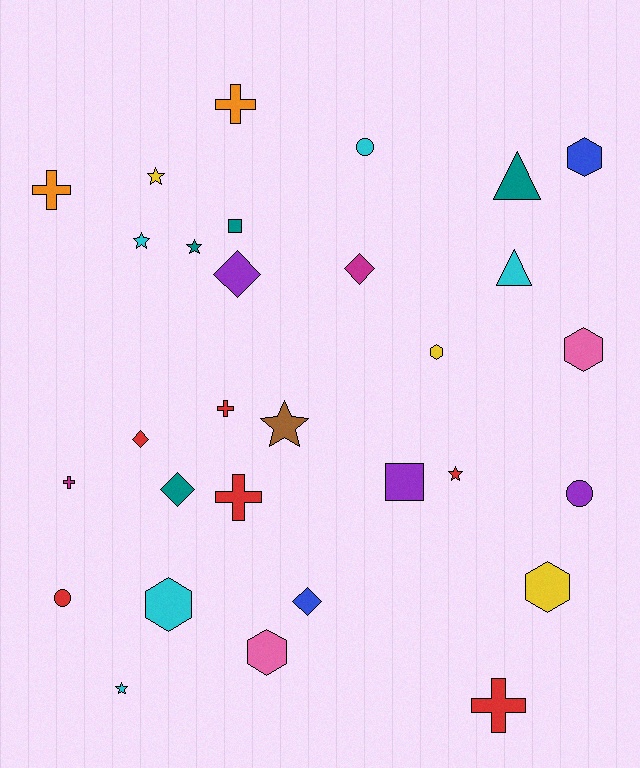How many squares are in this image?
There are 2 squares.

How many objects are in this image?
There are 30 objects.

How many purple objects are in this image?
There are 3 purple objects.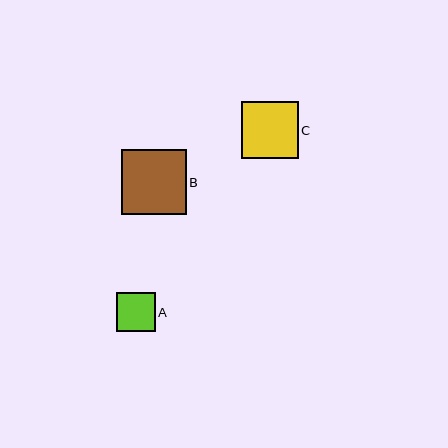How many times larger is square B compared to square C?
Square B is approximately 1.1 times the size of square C.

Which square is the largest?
Square B is the largest with a size of approximately 65 pixels.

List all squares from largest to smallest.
From largest to smallest: B, C, A.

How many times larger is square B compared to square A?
Square B is approximately 1.7 times the size of square A.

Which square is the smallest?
Square A is the smallest with a size of approximately 39 pixels.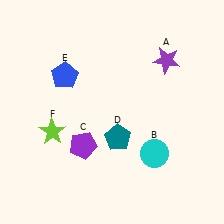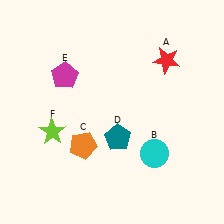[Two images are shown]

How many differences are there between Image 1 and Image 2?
There are 3 differences between the two images.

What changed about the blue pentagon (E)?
In Image 1, E is blue. In Image 2, it changed to magenta.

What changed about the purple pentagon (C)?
In Image 1, C is purple. In Image 2, it changed to orange.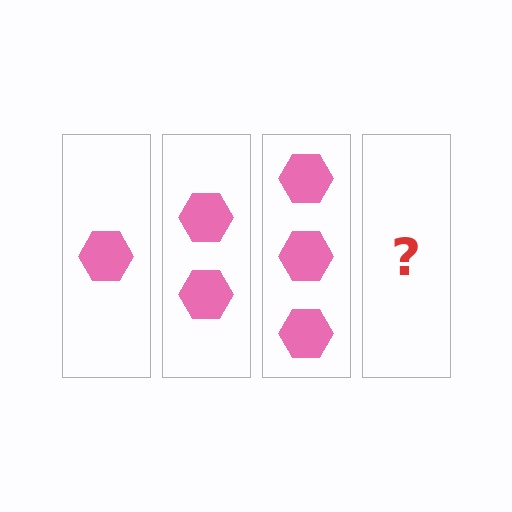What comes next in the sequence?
The next element should be 4 hexagons.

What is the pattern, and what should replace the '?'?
The pattern is that each step adds one more hexagon. The '?' should be 4 hexagons.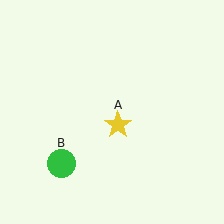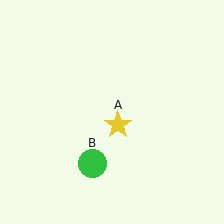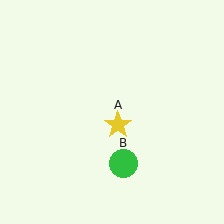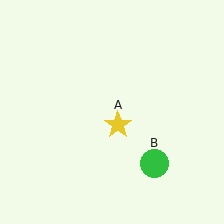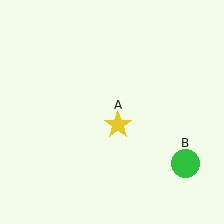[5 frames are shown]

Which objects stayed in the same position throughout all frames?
Yellow star (object A) remained stationary.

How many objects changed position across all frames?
1 object changed position: green circle (object B).